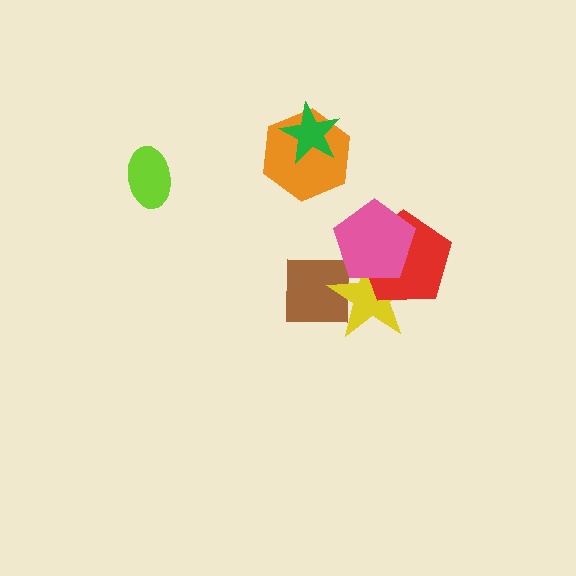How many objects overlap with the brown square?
2 objects overlap with the brown square.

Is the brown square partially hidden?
Yes, it is partially covered by another shape.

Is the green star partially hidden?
No, no other shape covers it.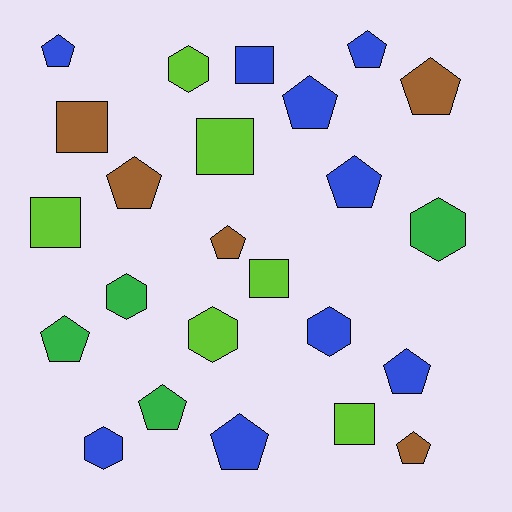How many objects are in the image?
There are 24 objects.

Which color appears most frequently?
Blue, with 9 objects.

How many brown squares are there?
There is 1 brown square.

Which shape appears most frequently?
Pentagon, with 12 objects.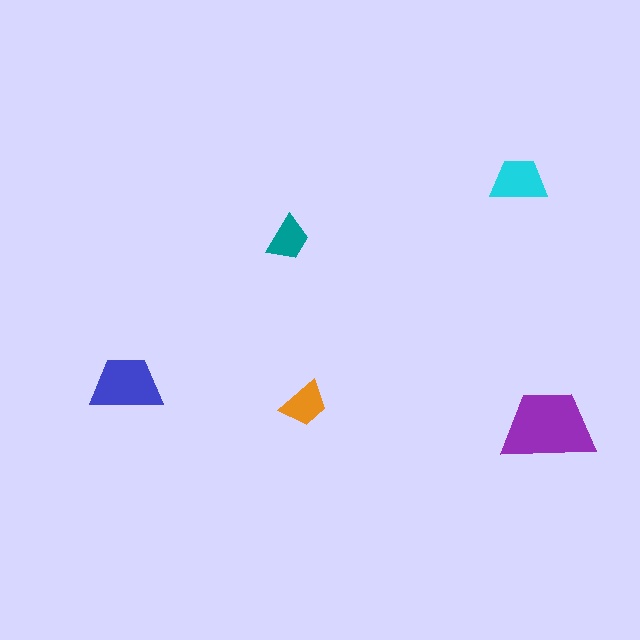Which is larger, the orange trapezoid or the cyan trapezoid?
The cyan one.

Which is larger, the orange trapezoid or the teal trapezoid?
The orange one.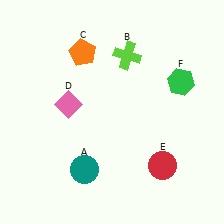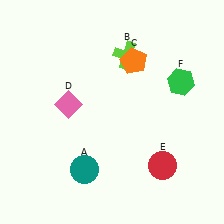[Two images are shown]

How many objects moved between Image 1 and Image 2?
1 object moved between the two images.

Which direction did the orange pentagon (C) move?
The orange pentagon (C) moved right.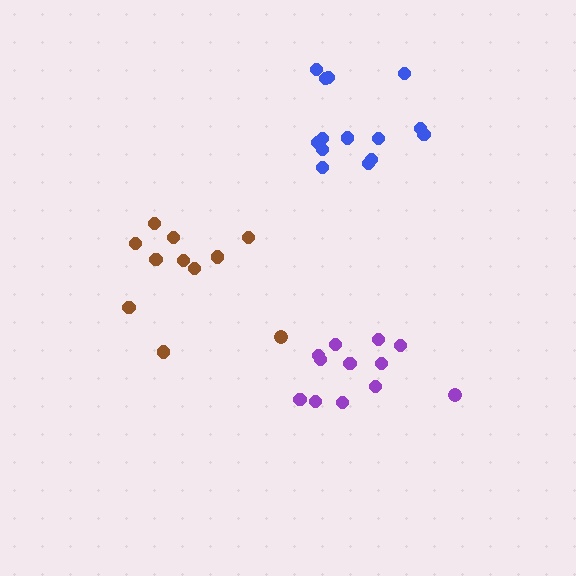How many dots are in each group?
Group 1: 12 dots, Group 2: 12 dots, Group 3: 14 dots (38 total).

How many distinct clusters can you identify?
There are 3 distinct clusters.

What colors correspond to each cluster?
The clusters are colored: purple, brown, blue.